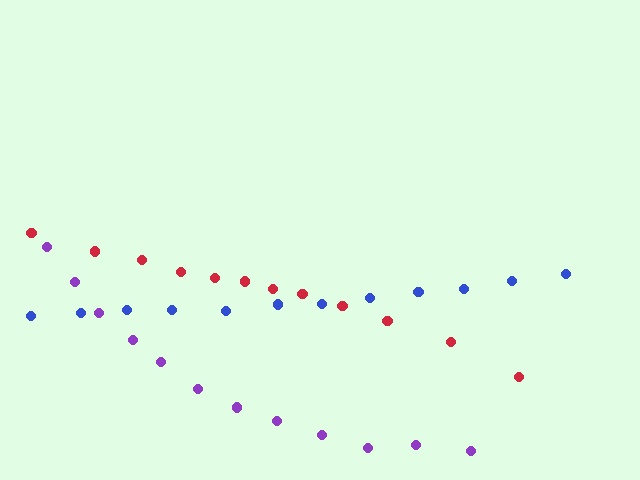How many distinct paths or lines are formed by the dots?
There are 3 distinct paths.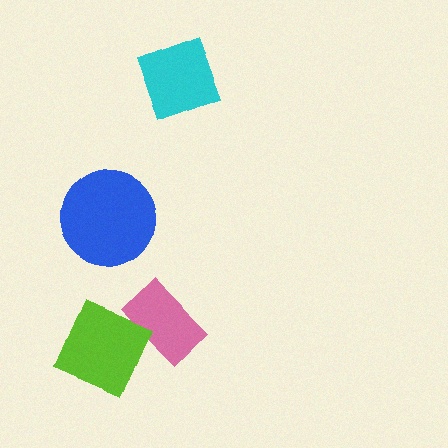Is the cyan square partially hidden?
No, no other shape covers it.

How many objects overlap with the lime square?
1 object overlaps with the lime square.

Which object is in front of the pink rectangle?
The lime square is in front of the pink rectangle.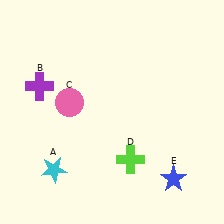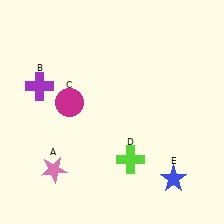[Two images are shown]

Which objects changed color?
A changed from cyan to pink. C changed from pink to magenta.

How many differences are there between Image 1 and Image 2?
There are 2 differences between the two images.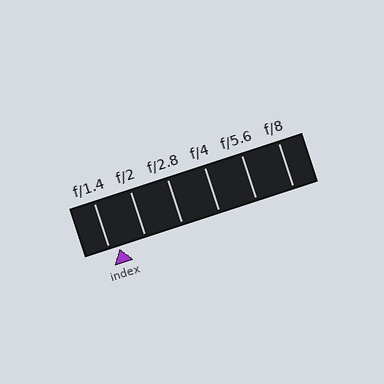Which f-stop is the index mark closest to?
The index mark is closest to f/1.4.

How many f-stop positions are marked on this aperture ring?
There are 6 f-stop positions marked.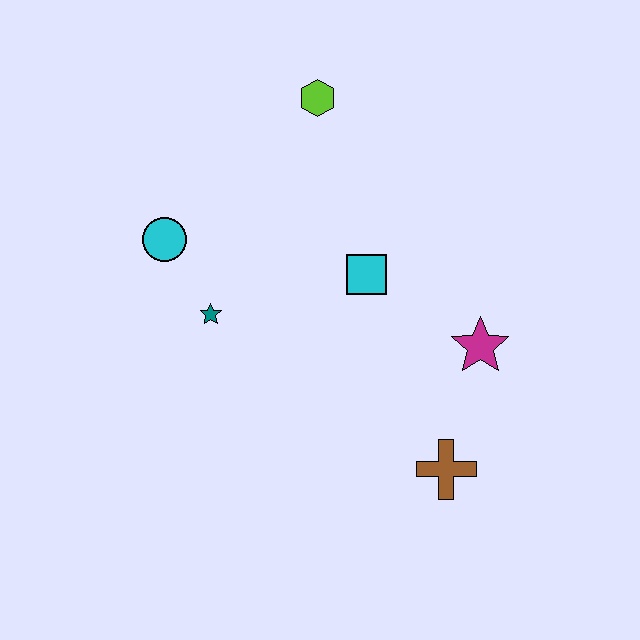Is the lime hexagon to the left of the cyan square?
Yes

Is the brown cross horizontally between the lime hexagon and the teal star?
No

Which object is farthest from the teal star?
The brown cross is farthest from the teal star.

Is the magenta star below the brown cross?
No